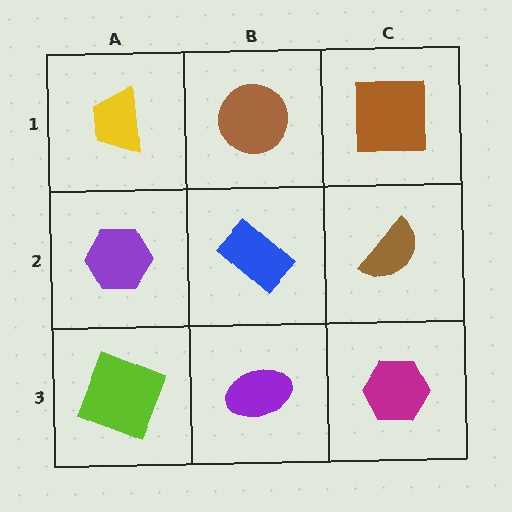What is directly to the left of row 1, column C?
A brown circle.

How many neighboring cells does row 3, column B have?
3.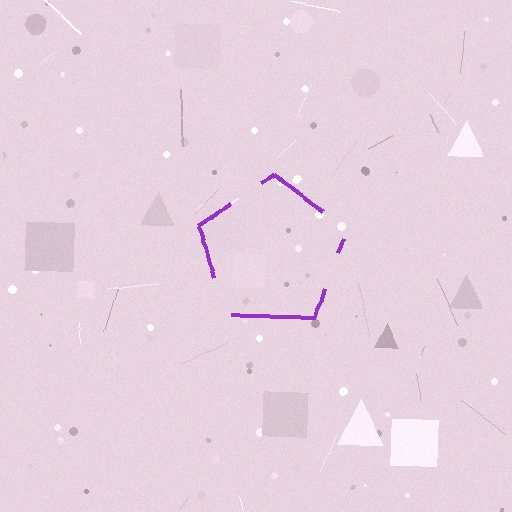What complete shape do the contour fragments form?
The contour fragments form a pentagon.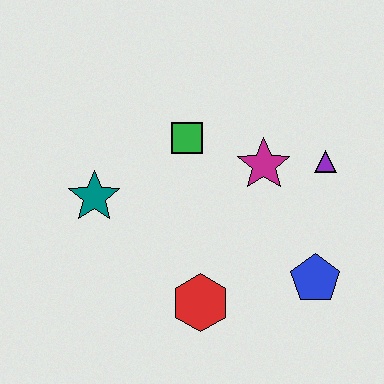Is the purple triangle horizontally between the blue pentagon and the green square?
No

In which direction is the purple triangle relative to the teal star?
The purple triangle is to the right of the teal star.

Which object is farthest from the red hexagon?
The purple triangle is farthest from the red hexagon.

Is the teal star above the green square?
No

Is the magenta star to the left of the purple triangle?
Yes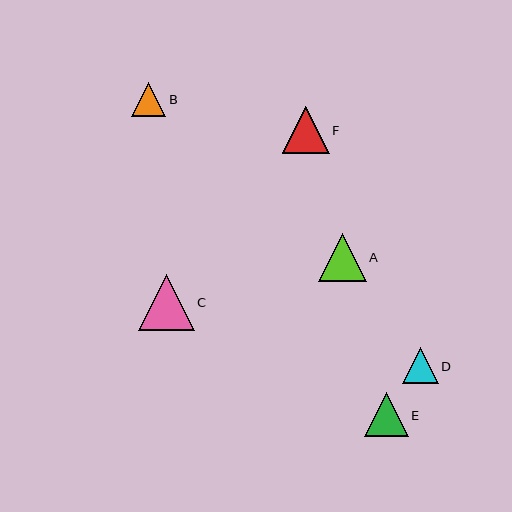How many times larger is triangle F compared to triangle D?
Triangle F is approximately 1.3 times the size of triangle D.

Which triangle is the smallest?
Triangle B is the smallest with a size of approximately 34 pixels.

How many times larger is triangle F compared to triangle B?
Triangle F is approximately 1.4 times the size of triangle B.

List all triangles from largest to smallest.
From largest to smallest: C, A, F, E, D, B.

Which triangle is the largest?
Triangle C is the largest with a size of approximately 56 pixels.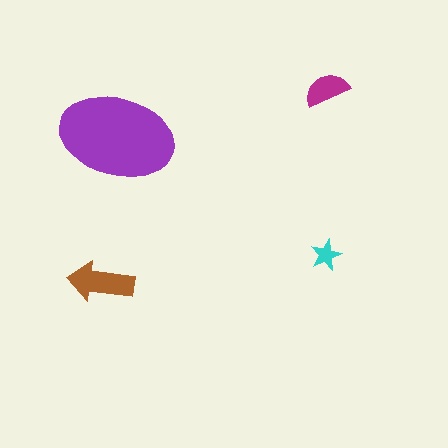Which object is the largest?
The purple ellipse.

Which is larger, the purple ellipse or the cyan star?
The purple ellipse.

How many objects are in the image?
There are 4 objects in the image.